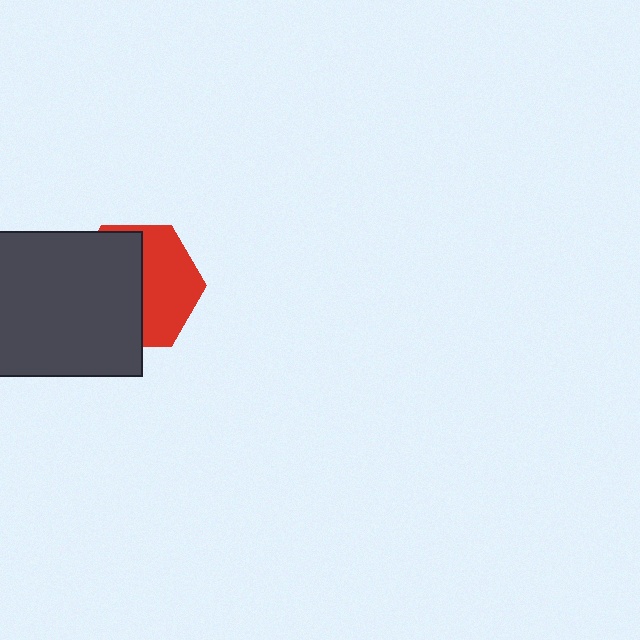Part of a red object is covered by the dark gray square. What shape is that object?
It is a hexagon.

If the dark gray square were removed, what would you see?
You would see the complete red hexagon.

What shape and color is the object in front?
The object in front is a dark gray square.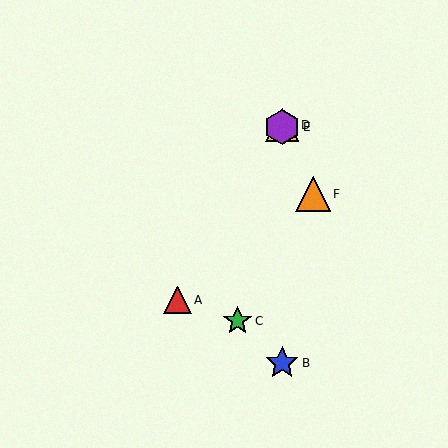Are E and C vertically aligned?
No, E is at x≈282 and C is at x≈237.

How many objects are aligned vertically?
3 objects (B, D, E) are aligned vertically.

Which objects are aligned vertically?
Objects B, D, E are aligned vertically.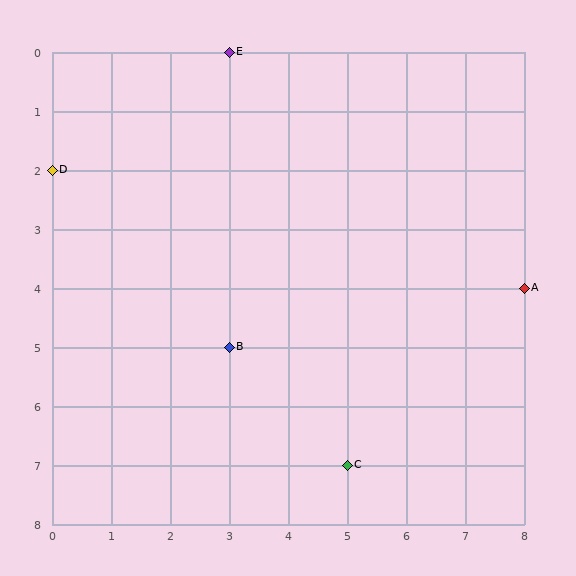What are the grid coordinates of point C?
Point C is at grid coordinates (5, 7).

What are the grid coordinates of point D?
Point D is at grid coordinates (0, 2).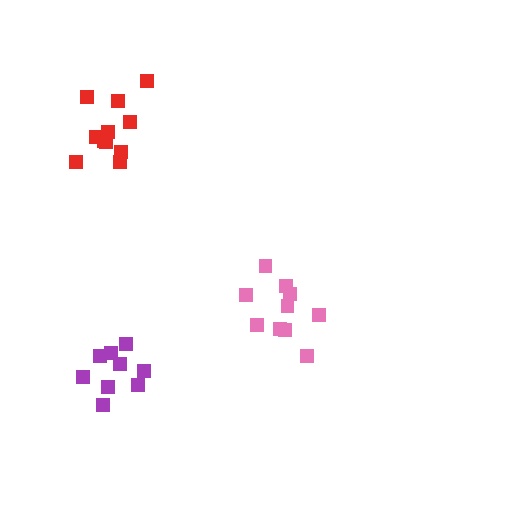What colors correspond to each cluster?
The clusters are colored: red, purple, pink.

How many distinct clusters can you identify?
There are 3 distinct clusters.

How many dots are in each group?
Group 1: 11 dots, Group 2: 9 dots, Group 3: 10 dots (30 total).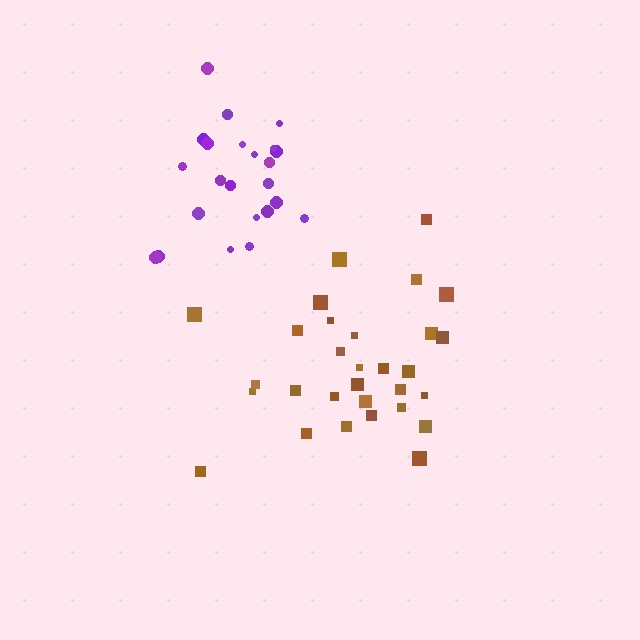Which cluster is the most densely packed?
Purple.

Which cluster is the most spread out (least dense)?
Brown.